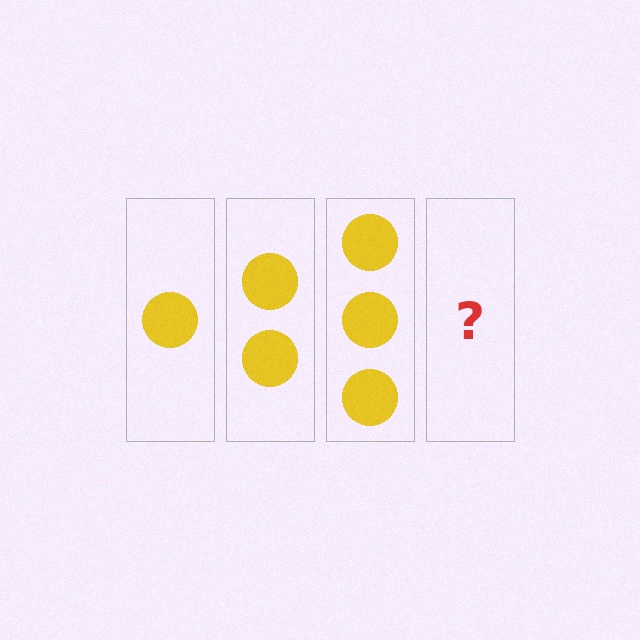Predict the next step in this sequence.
The next step is 4 circles.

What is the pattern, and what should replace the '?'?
The pattern is that each step adds one more circle. The '?' should be 4 circles.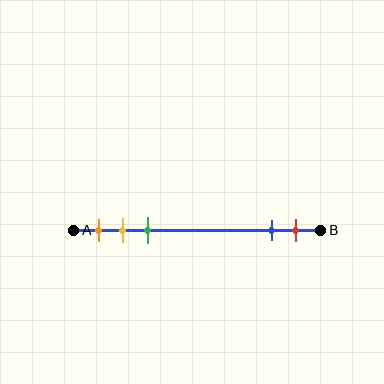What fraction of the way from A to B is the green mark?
The green mark is approximately 30% (0.3) of the way from A to B.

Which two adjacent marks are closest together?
The yellow and green marks are the closest adjacent pair.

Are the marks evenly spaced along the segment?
No, the marks are not evenly spaced.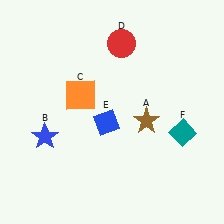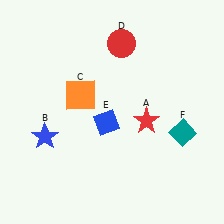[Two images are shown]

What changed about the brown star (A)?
In Image 1, A is brown. In Image 2, it changed to red.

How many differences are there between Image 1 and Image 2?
There is 1 difference between the two images.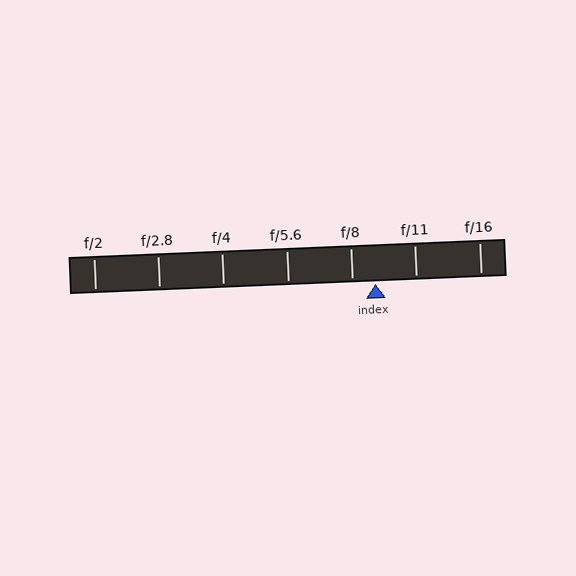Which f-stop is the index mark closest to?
The index mark is closest to f/8.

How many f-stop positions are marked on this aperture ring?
There are 7 f-stop positions marked.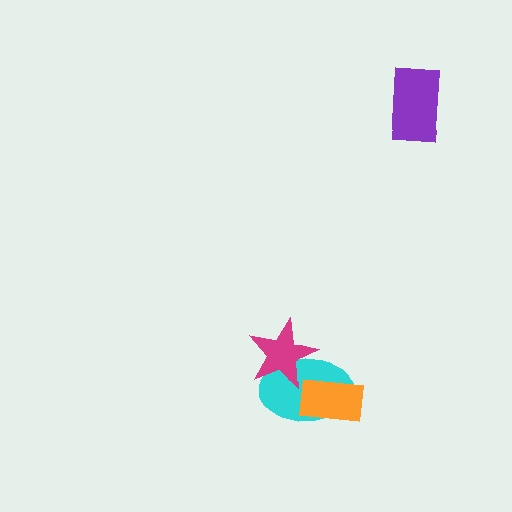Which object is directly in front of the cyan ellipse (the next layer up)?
The orange rectangle is directly in front of the cyan ellipse.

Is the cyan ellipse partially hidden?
Yes, it is partially covered by another shape.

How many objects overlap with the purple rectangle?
0 objects overlap with the purple rectangle.